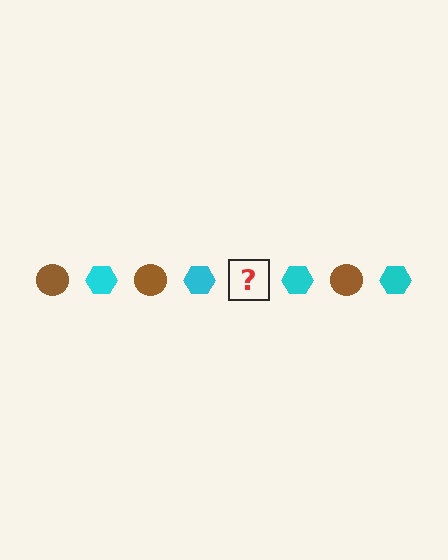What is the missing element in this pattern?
The missing element is a brown circle.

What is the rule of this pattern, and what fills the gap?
The rule is that the pattern alternates between brown circle and cyan hexagon. The gap should be filled with a brown circle.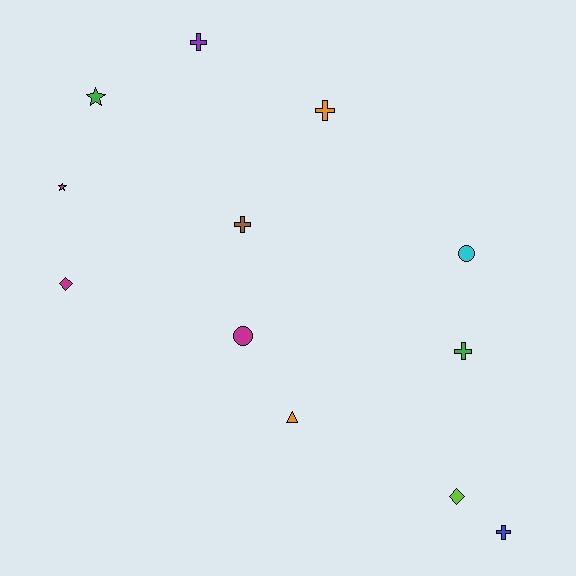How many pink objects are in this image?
There are no pink objects.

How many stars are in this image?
There are 2 stars.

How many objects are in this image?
There are 12 objects.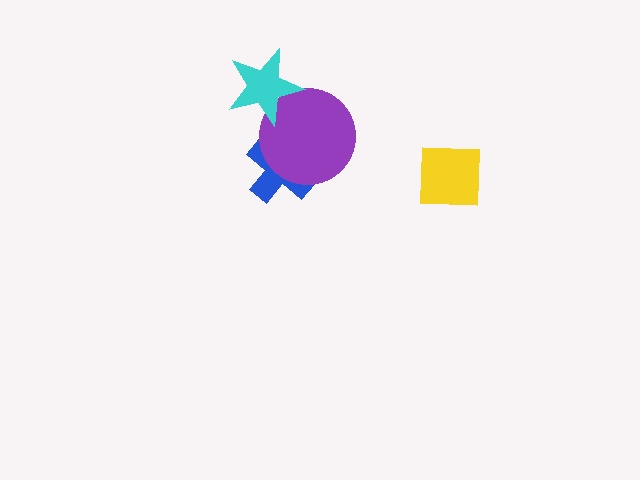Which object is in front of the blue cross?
The purple circle is in front of the blue cross.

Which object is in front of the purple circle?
The cyan star is in front of the purple circle.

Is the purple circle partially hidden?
Yes, it is partially covered by another shape.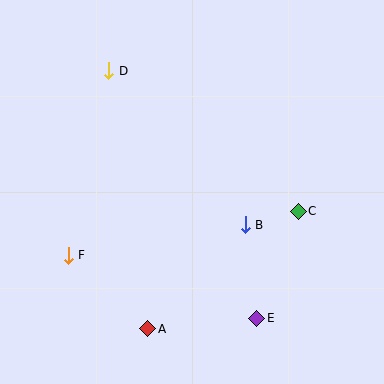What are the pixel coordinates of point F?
Point F is at (68, 255).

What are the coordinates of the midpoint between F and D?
The midpoint between F and D is at (89, 163).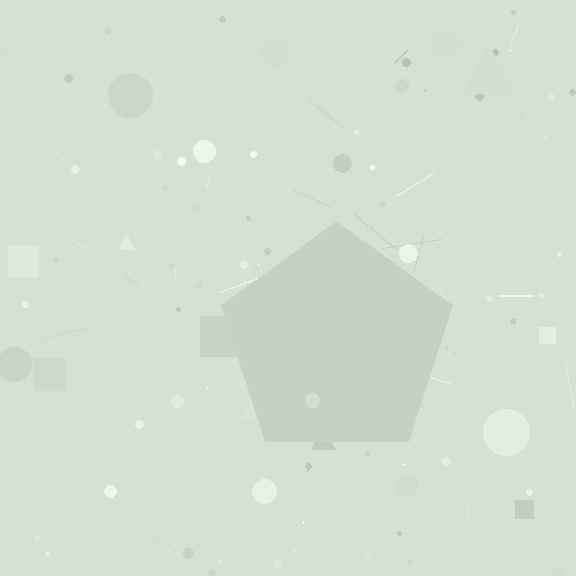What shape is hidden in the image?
A pentagon is hidden in the image.